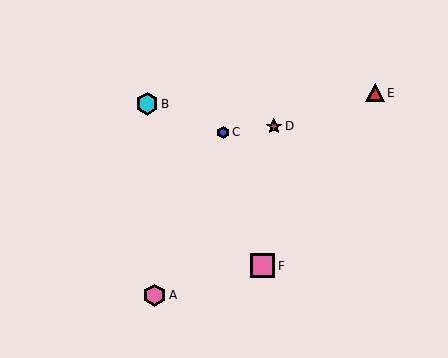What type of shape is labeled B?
Shape B is a cyan hexagon.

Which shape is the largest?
The pink square (labeled F) is the largest.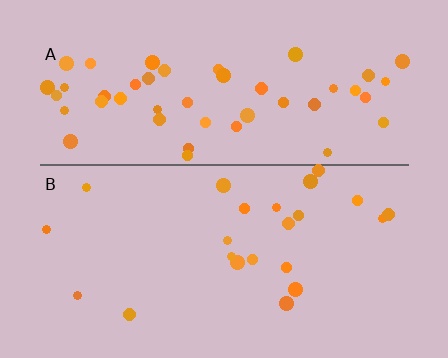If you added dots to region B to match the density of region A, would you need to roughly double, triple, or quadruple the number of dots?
Approximately double.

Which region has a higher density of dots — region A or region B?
A (the top).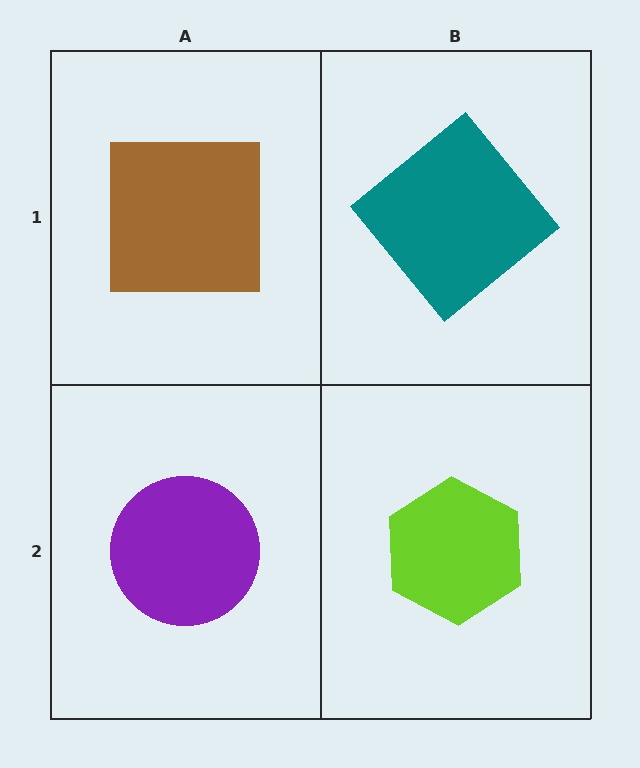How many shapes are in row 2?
2 shapes.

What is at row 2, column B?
A lime hexagon.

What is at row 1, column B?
A teal diamond.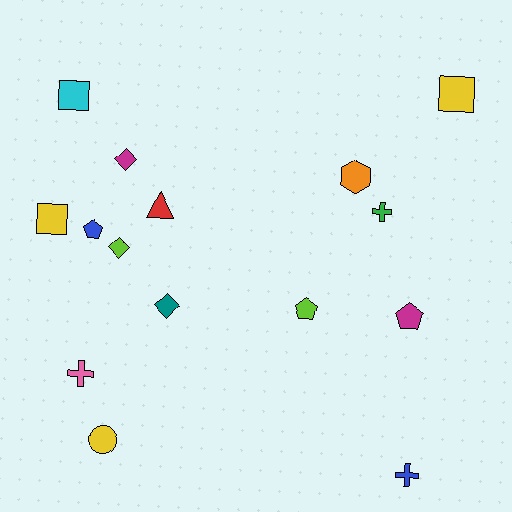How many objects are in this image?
There are 15 objects.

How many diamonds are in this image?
There are 3 diamonds.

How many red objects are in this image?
There is 1 red object.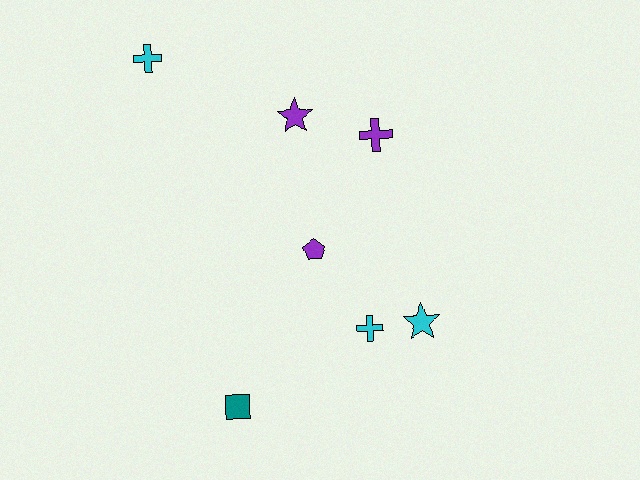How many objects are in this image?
There are 7 objects.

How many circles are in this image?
There are no circles.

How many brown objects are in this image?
There are no brown objects.